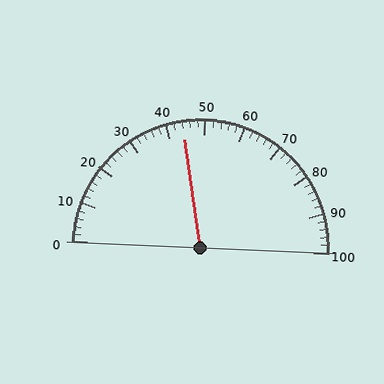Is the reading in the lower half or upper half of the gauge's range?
The reading is in the lower half of the range (0 to 100).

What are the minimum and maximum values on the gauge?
The gauge ranges from 0 to 100.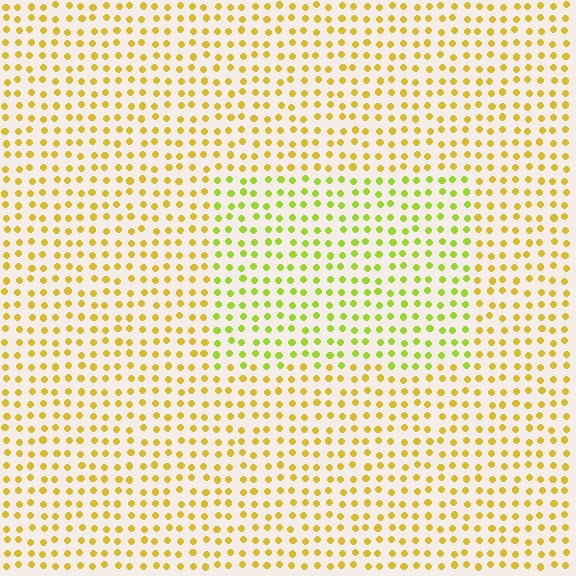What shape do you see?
I see a rectangle.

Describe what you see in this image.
The image is filled with small yellow elements in a uniform arrangement. A rectangle-shaped region is visible where the elements are tinted to a slightly different hue, forming a subtle color boundary.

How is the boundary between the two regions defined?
The boundary is defined purely by a slight shift in hue (about 32 degrees). Spacing, size, and orientation are identical on both sides.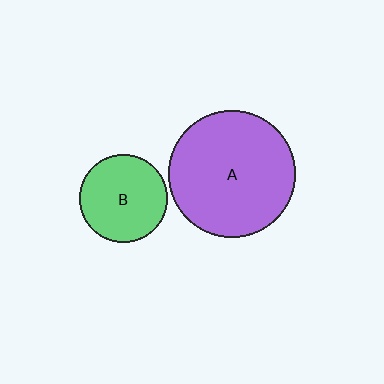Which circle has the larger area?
Circle A (purple).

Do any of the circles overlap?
No, none of the circles overlap.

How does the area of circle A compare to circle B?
Approximately 2.1 times.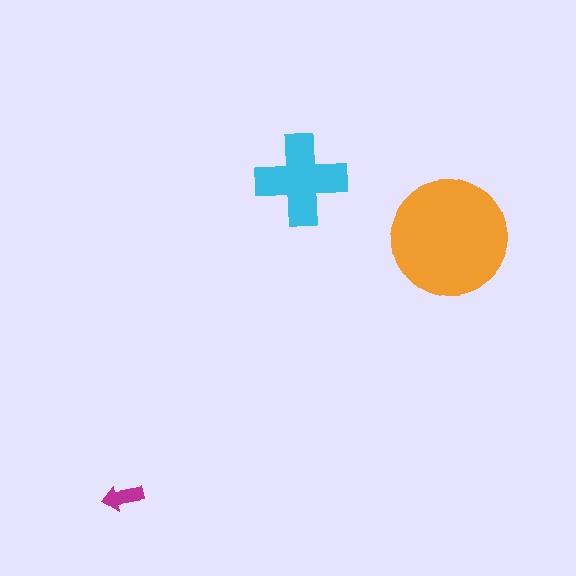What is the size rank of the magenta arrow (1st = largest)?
3rd.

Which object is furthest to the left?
The magenta arrow is leftmost.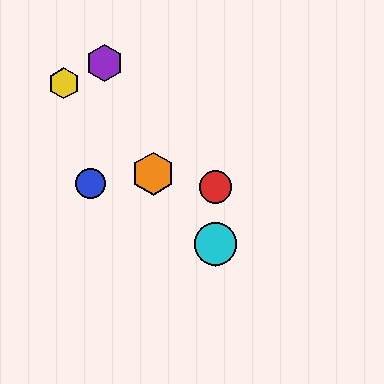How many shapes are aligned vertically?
3 shapes (the red circle, the green hexagon, the cyan circle) are aligned vertically.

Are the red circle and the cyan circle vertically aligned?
Yes, both are at x≈216.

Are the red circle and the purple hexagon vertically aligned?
No, the red circle is at x≈216 and the purple hexagon is at x≈105.